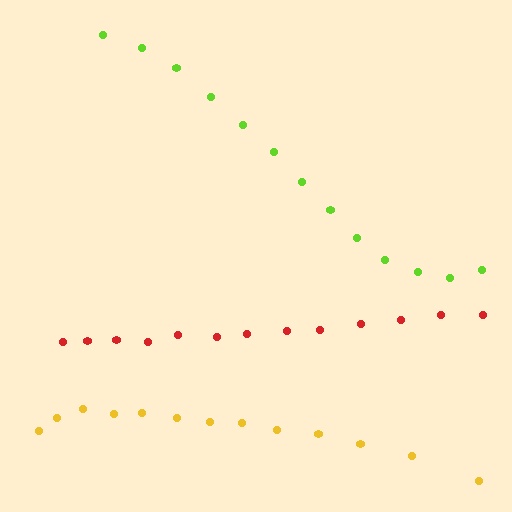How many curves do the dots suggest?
There are 3 distinct paths.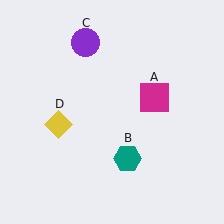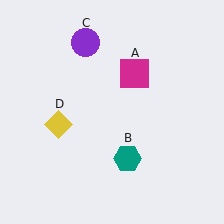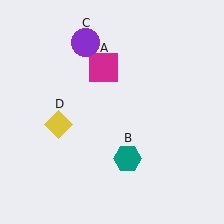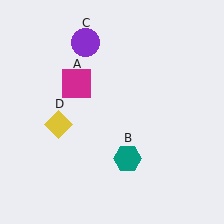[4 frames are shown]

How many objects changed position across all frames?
1 object changed position: magenta square (object A).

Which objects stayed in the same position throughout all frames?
Teal hexagon (object B) and purple circle (object C) and yellow diamond (object D) remained stationary.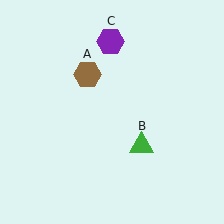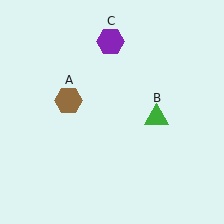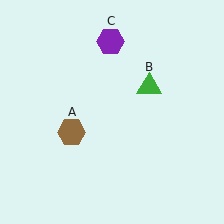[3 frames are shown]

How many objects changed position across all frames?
2 objects changed position: brown hexagon (object A), green triangle (object B).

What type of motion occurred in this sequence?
The brown hexagon (object A), green triangle (object B) rotated counterclockwise around the center of the scene.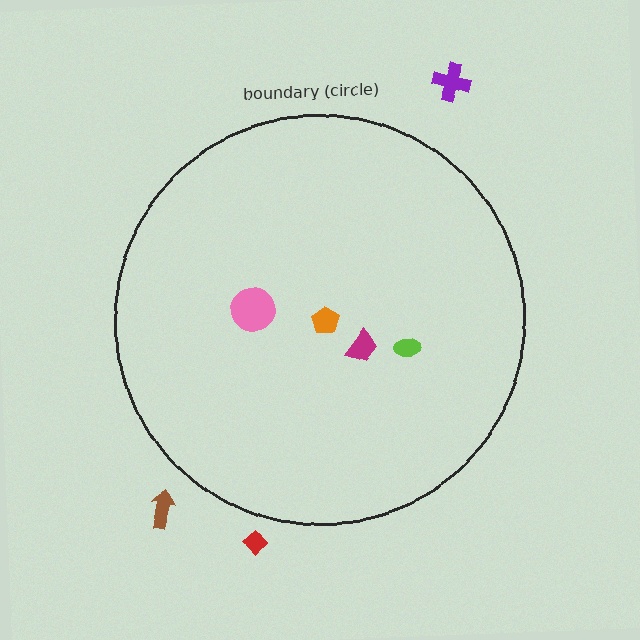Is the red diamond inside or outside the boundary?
Outside.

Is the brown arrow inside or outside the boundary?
Outside.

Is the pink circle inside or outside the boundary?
Inside.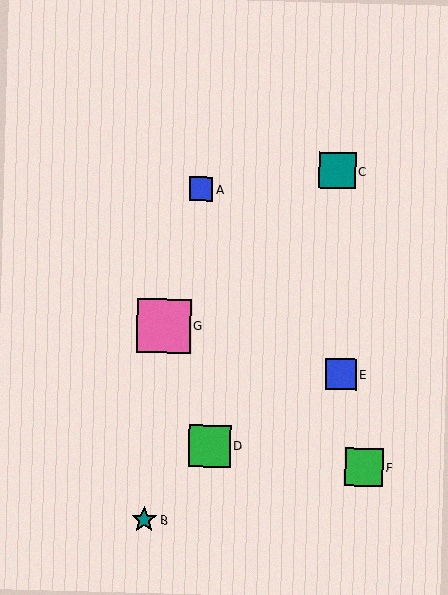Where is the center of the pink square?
The center of the pink square is at (164, 326).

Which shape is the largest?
The pink square (labeled G) is the largest.